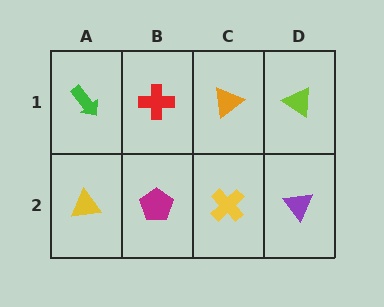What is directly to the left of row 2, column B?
A yellow triangle.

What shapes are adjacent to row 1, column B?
A magenta pentagon (row 2, column B), a green arrow (row 1, column A), an orange triangle (row 1, column C).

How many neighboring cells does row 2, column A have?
2.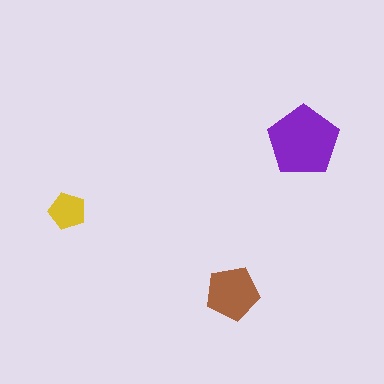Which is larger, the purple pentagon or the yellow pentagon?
The purple one.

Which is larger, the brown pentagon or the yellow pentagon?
The brown one.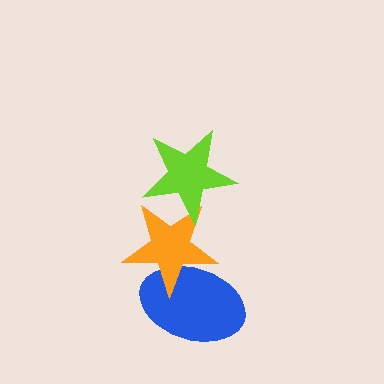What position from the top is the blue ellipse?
The blue ellipse is 3rd from the top.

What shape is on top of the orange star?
The lime star is on top of the orange star.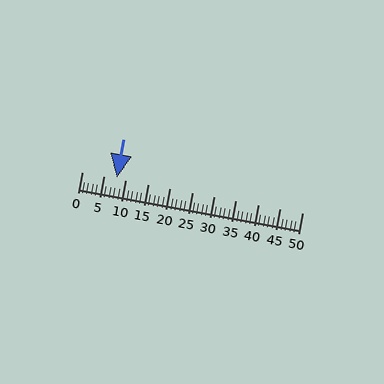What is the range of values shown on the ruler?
The ruler shows values from 0 to 50.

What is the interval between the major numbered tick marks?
The major tick marks are spaced 5 units apart.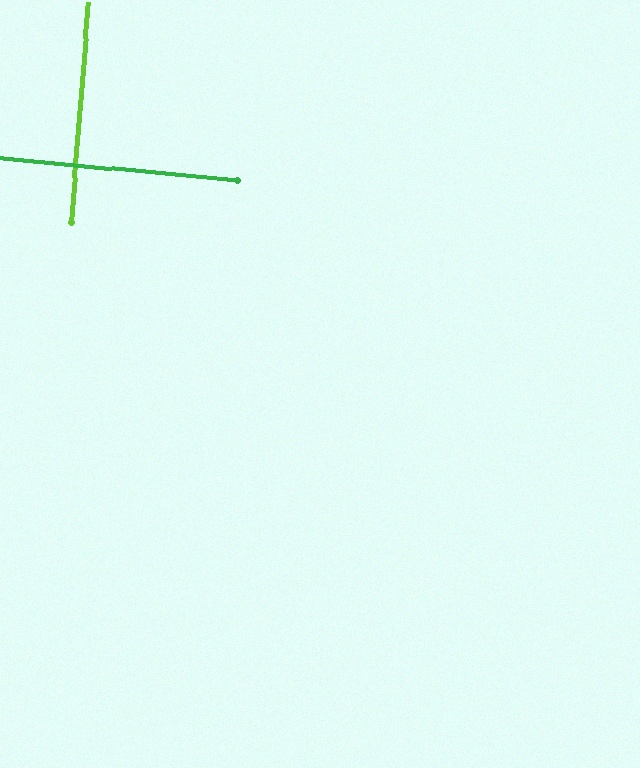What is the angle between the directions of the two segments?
Approximately 89 degrees.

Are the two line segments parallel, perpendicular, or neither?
Perpendicular — they meet at approximately 89°.